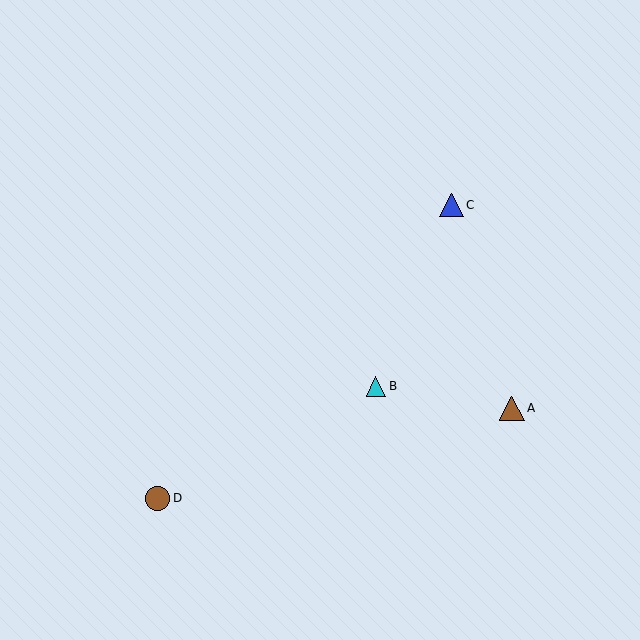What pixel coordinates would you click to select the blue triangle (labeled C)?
Click at (451, 205) to select the blue triangle C.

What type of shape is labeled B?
Shape B is a cyan triangle.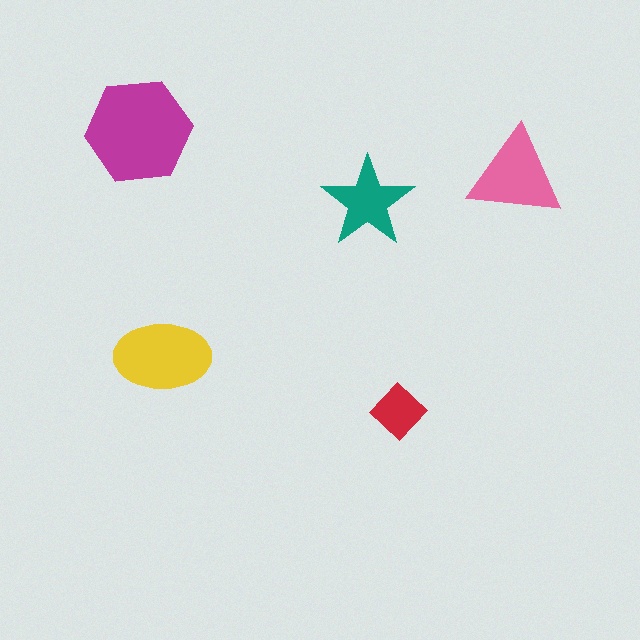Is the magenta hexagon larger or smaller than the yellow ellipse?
Larger.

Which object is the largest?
The magenta hexagon.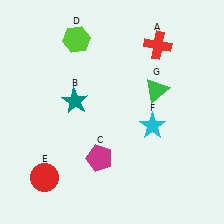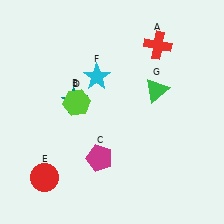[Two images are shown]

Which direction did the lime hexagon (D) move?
The lime hexagon (D) moved down.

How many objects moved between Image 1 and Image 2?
2 objects moved between the two images.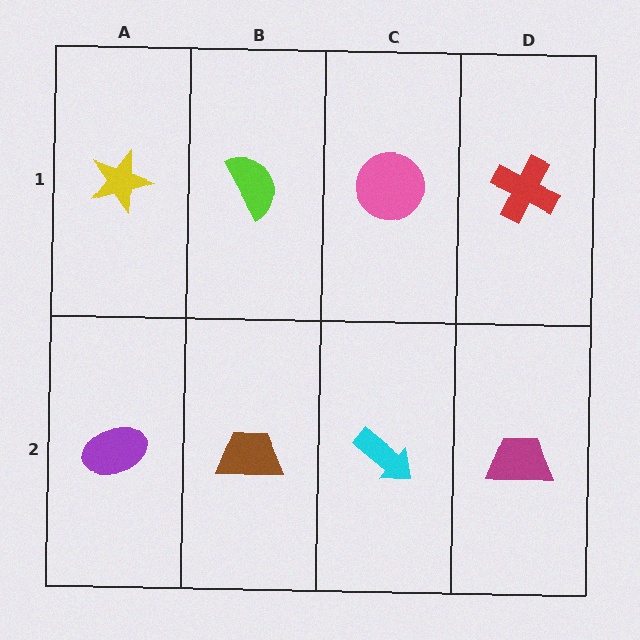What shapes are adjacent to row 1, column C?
A cyan arrow (row 2, column C), a lime semicircle (row 1, column B), a red cross (row 1, column D).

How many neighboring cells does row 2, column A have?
2.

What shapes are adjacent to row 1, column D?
A magenta trapezoid (row 2, column D), a pink circle (row 1, column C).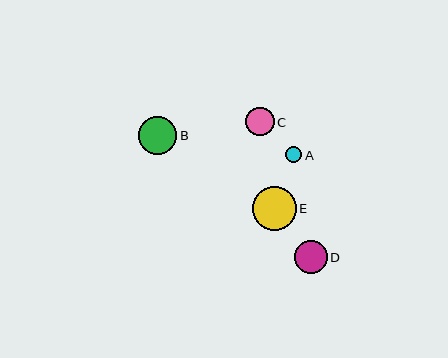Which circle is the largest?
Circle E is the largest with a size of approximately 44 pixels.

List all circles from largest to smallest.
From largest to smallest: E, B, D, C, A.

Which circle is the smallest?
Circle A is the smallest with a size of approximately 16 pixels.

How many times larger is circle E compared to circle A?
Circle E is approximately 2.8 times the size of circle A.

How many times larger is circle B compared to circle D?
Circle B is approximately 1.2 times the size of circle D.